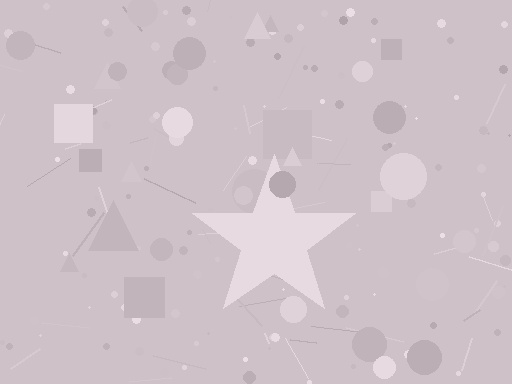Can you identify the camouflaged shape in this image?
The camouflaged shape is a star.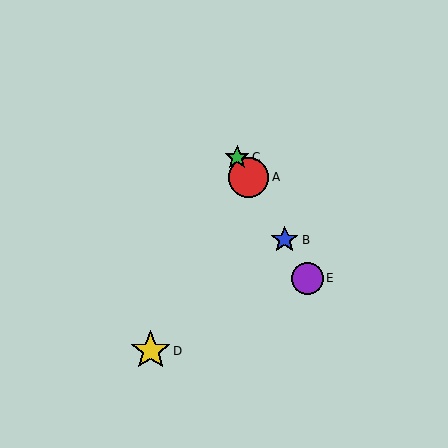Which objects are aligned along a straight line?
Objects A, B, C, E are aligned along a straight line.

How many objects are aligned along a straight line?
4 objects (A, B, C, E) are aligned along a straight line.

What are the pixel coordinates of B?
Object B is at (285, 240).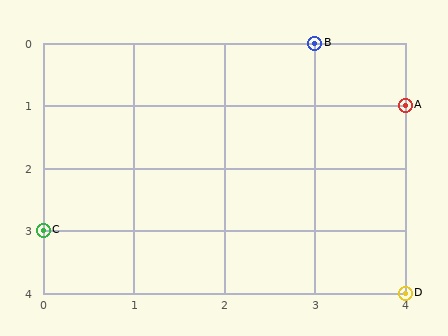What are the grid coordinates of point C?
Point C is at grid coordinates (0, 3).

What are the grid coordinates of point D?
Point D is at grid coordinates (4, 4).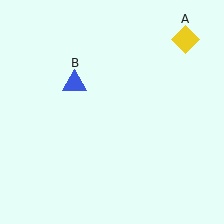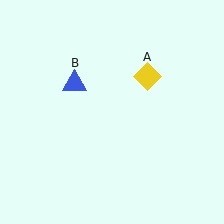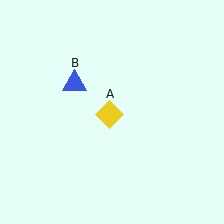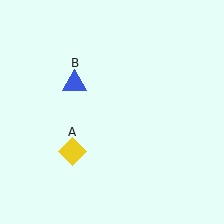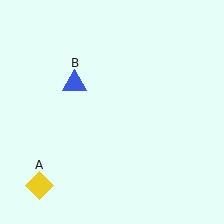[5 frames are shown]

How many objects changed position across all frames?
1 object changed position: yellow diamond (object A).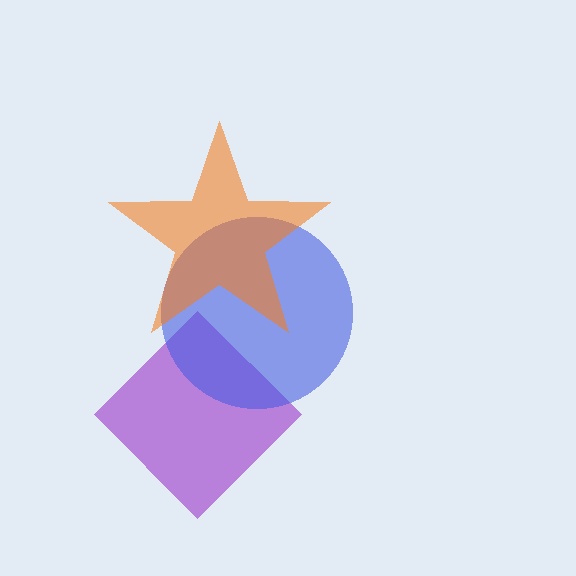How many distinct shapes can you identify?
There are 3 distinct shapes: a purple diamond, a blue circle, an orange star.